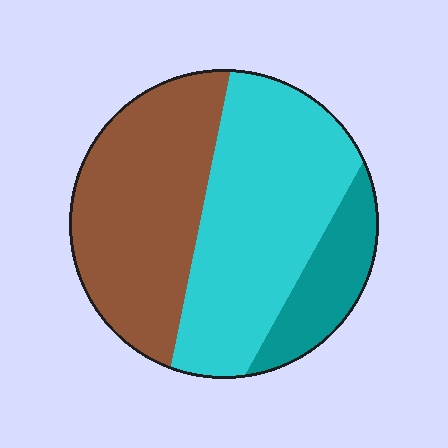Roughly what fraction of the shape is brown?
Brown covers 40% of the shape.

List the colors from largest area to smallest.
From largest to smallest: cyan, brown, teal.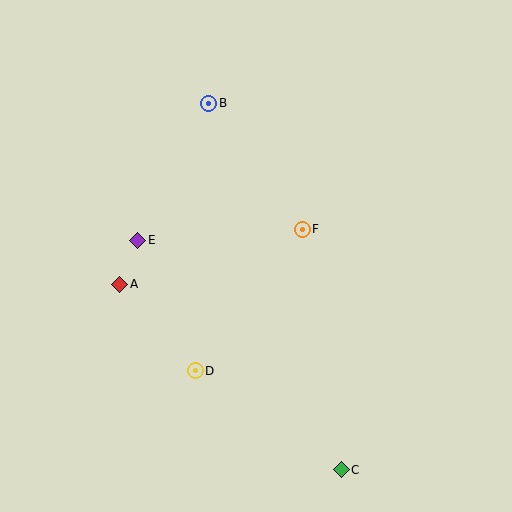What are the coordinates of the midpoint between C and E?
The midpoint between C and E is at (239, 355).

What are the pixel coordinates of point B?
Point B is at (209, 103).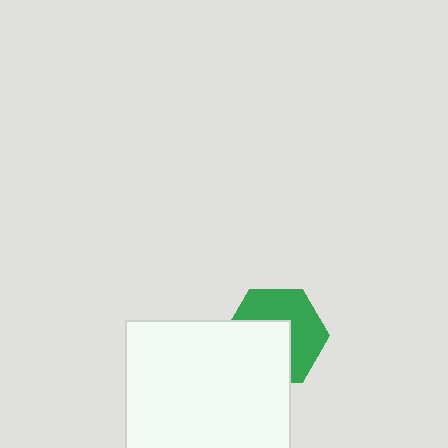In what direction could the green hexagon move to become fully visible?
The green hexagon could move toward the upper-right. That would shift it out from behind the white rectangle entirely.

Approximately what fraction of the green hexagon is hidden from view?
Roughly 49% of the green hexagon is hidden behind the white rectangle.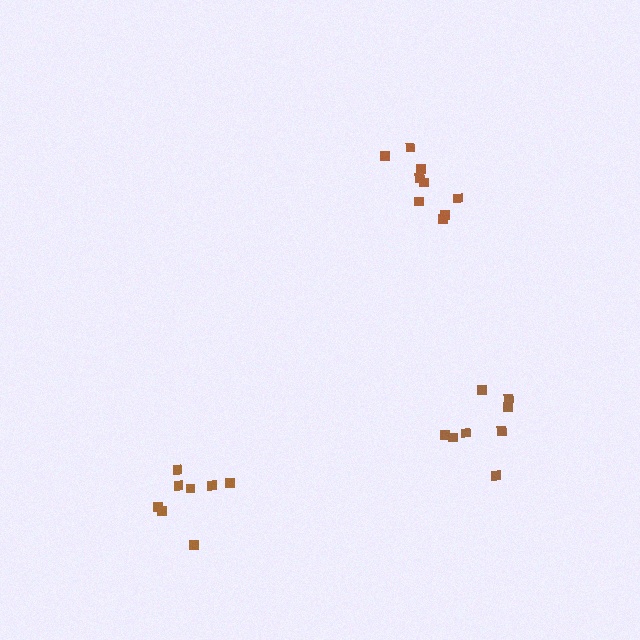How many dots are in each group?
Group 1: 8 dots, Group 2: 9 dots, Group 3: 8 dots (25 total).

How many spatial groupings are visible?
There are 3 spatial groupings.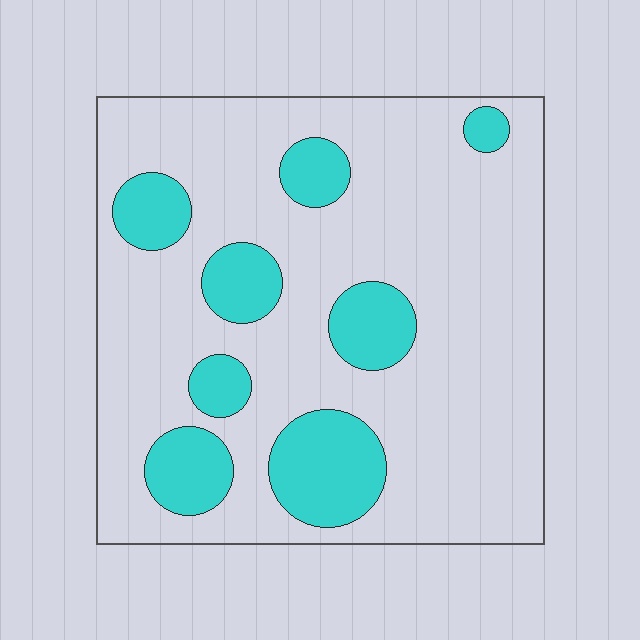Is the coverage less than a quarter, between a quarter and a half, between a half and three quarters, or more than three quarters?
Less than a quarter.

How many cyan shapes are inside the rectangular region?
8.